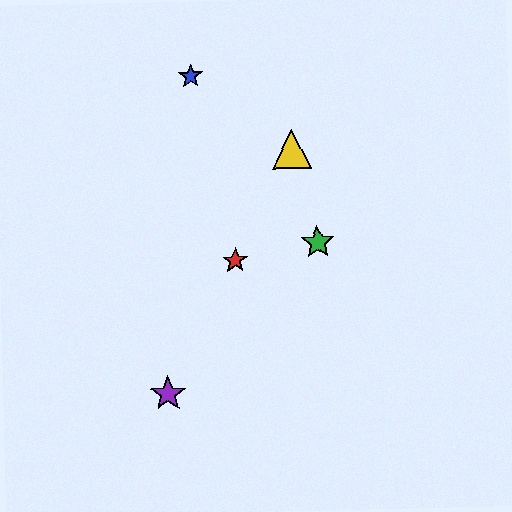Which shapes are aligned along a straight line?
The red star, the yellow triangle, the purple star are aligned along a straight line.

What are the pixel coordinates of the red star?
The red star is at (235, 261).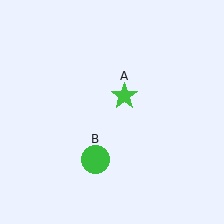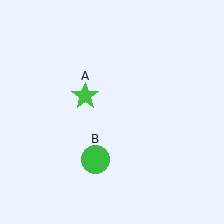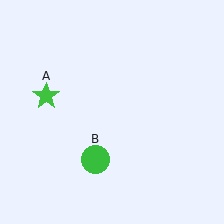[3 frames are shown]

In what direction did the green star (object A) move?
The green star (object A) moved left.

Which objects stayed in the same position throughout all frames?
Green circle (object B) remained stationary.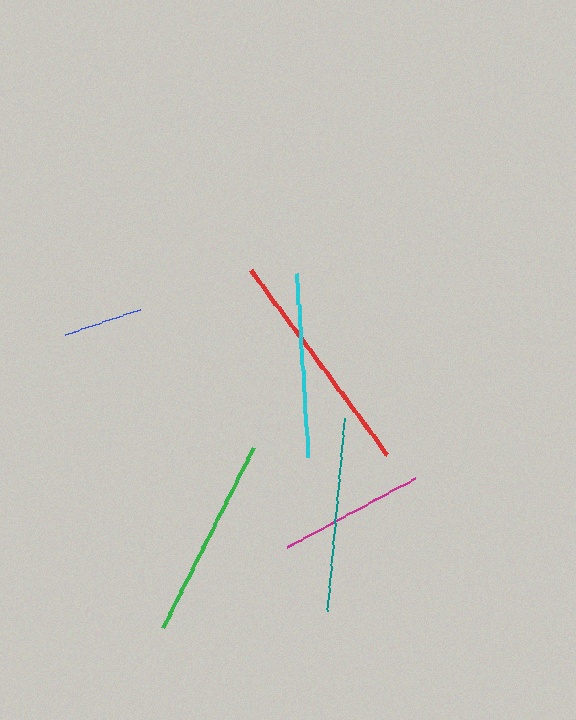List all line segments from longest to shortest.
From longest to shortest: red, green, teal, cyan, magenta, blue.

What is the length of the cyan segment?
The cyan segment is approximately 184 pixels long.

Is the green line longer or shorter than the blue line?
The green line is longer than the blue line.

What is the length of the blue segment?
The blue segment is approximately 78 pixels long.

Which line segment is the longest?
The red line is the longest at approximately 229 pixels.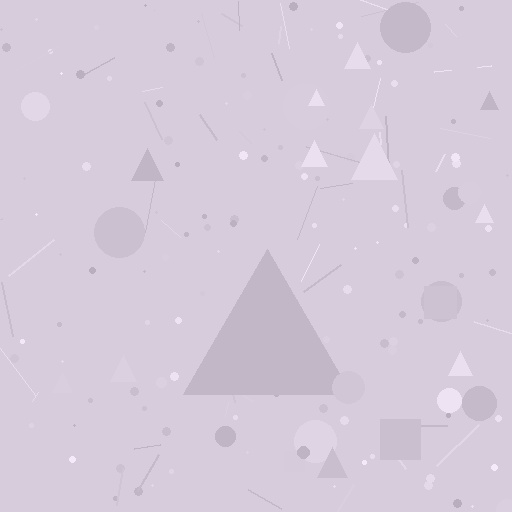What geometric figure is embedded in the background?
A triangle is embedded in the background.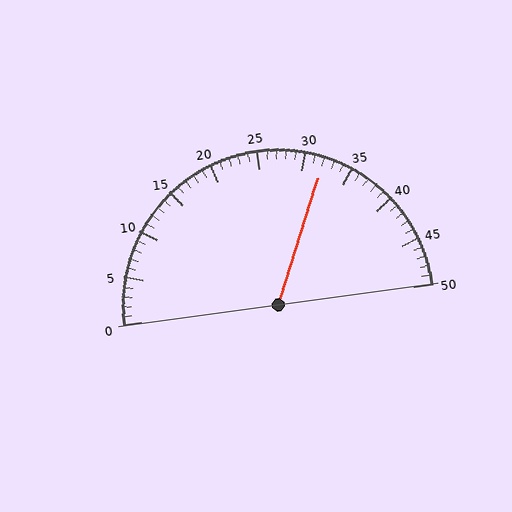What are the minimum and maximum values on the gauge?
The gauge ranges from 0 to 50.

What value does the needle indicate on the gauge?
The needle indicates approximately 32.